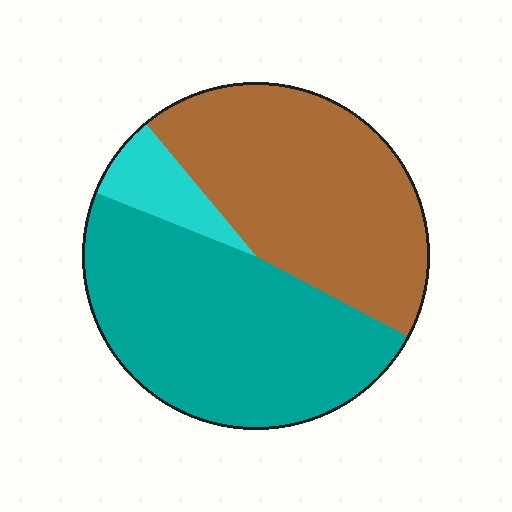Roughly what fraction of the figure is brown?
Brown covers about 45% of the figure.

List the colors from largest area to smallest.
From largest to smallest: teal, brown, cyan.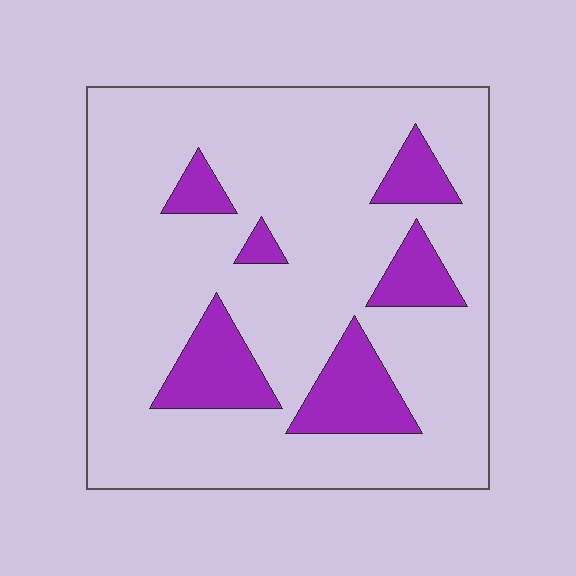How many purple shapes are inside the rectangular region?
6.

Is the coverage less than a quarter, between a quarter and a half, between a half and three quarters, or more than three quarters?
Less than a quarter.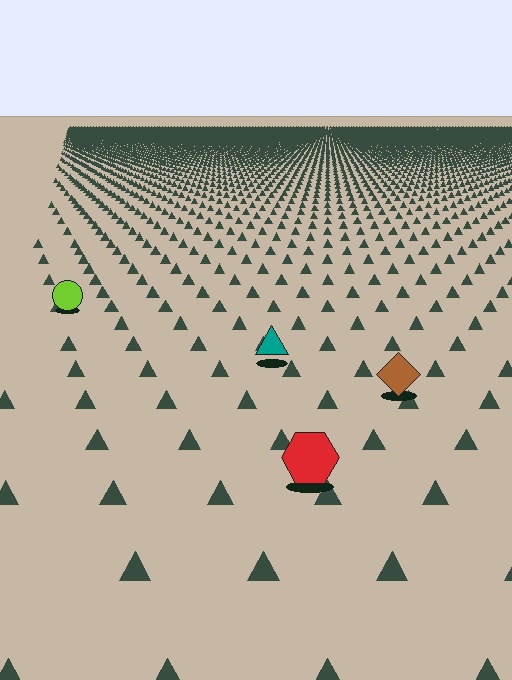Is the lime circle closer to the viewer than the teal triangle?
No. The teal triangle is closer — you can tell from the texture gradient: the ground texture is coarser near it.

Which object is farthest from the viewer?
The lime circle is farthest from the viewer. It appears smaller and the ground texture around it is denser.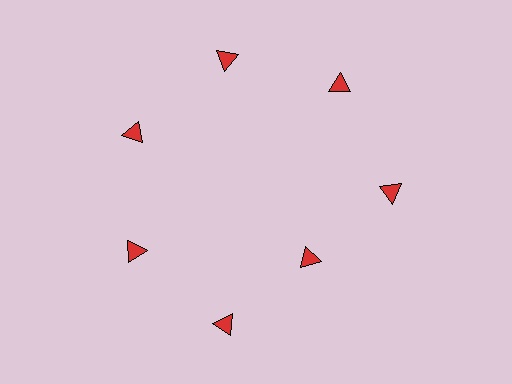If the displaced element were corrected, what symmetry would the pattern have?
It would have 7-fold rotational symmetry — the pattern would map onto itself every 51 degrees.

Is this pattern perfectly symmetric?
No. The 7 red triangles are arranged in a ring, but one element near the 5 o'clock position is pulled inward toward the center, breaking the 7-fold rotational symmetry.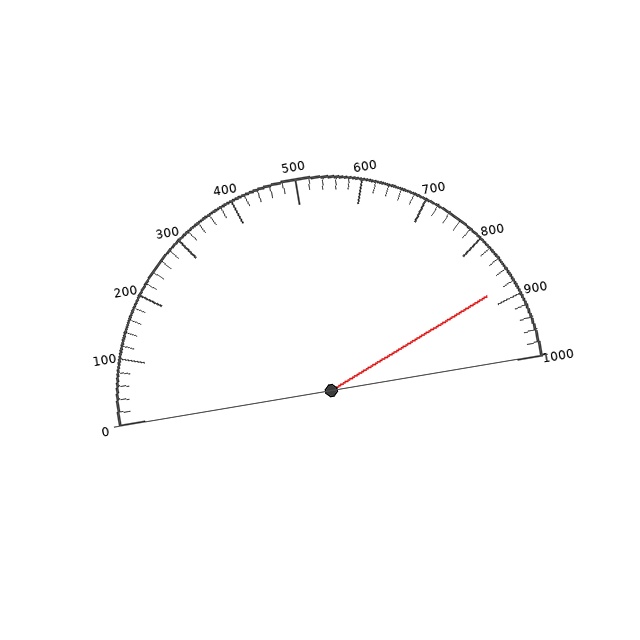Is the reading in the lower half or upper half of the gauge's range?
The reading is in the upper half of the range (0 to 1000).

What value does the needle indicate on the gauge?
The needle indicates approximately 880.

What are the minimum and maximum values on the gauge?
The gauge ranges from 0 to 1000.